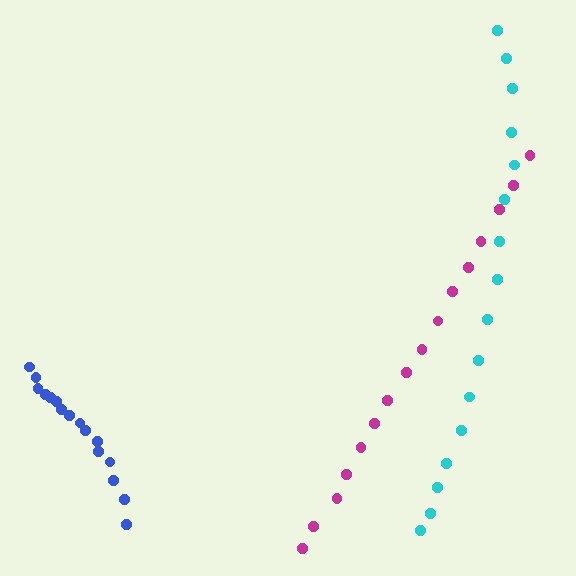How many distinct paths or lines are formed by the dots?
There are 3 distinct paths.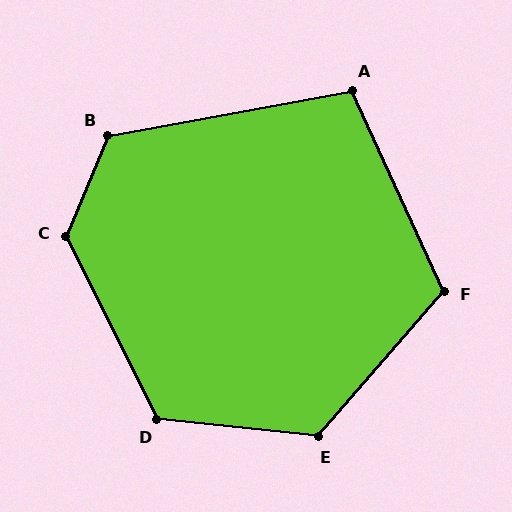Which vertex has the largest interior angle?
C, at approximately 131 degrees.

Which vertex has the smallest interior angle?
A, at approximately 104 degrees.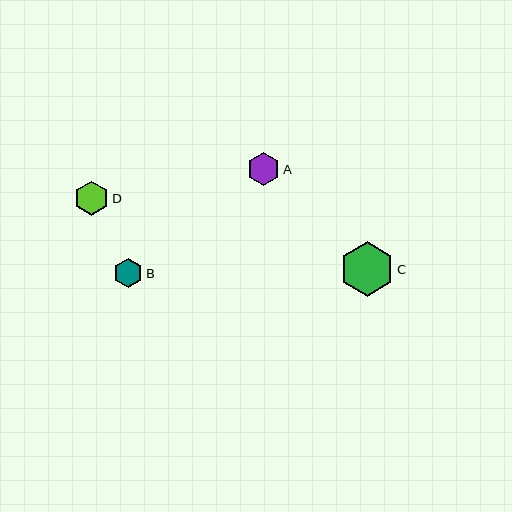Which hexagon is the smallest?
Hexagon B is the smallest with a size of approximately 30 pixels.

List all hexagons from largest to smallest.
From largest to smallest: C, D, A, B.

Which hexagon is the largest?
Hexagon C is the largest with a size of approximately 54 pixels.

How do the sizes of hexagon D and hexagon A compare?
Hexagon D and hexagon A are approximately the same size.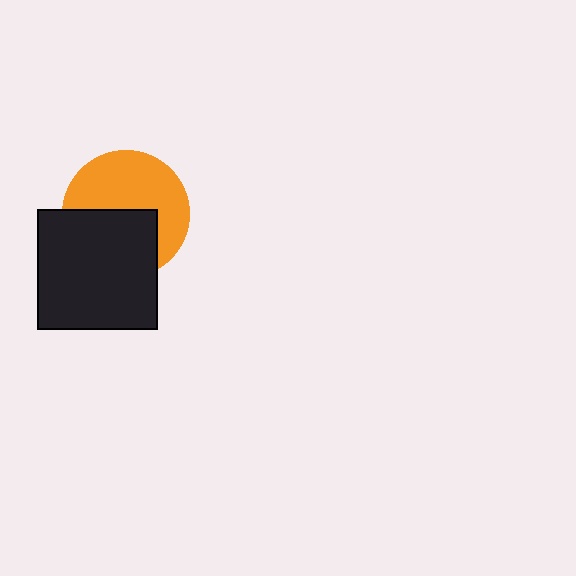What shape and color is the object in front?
The object in front is a black square.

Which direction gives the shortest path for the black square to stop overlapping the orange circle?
Moving down gives the shortest separation.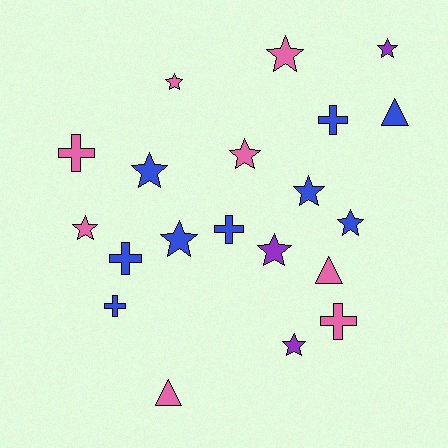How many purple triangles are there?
There are no purple triangles.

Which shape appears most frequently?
Star, with 11 objects.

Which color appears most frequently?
Blue, with 9 objects.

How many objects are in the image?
There are 20 objects.